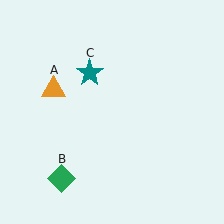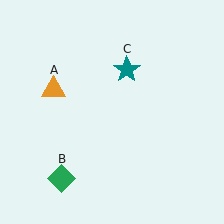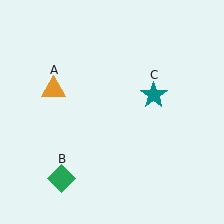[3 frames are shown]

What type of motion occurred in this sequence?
The teal star (object C) rotated clockwise around the center of the scene.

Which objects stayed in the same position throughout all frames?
Orange triangle (object A) and green diamond (object B) remained stationary.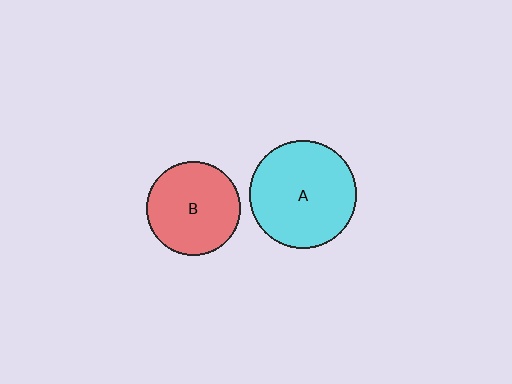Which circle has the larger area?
Circle A (cyan).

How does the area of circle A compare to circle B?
Approximately 1.3 times.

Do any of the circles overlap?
No, none of the circles overlap.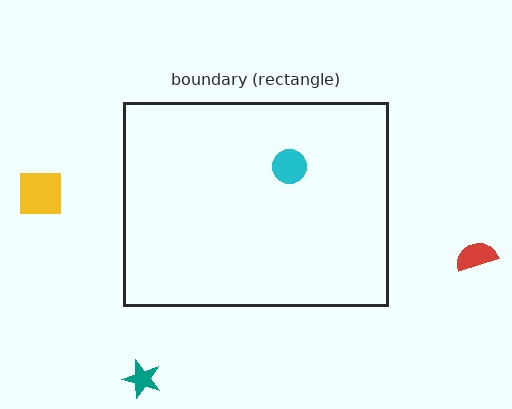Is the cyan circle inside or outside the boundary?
Inside.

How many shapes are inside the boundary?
1 inside, 3 outside.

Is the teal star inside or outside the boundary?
Outside.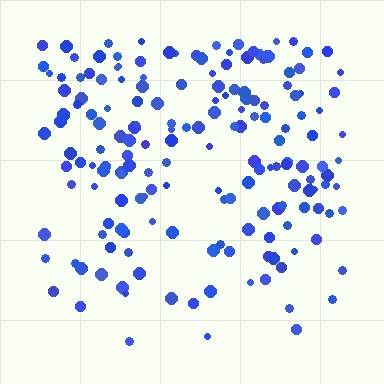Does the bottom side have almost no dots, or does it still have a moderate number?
Still a moderate number, just noticeably fewer than the top.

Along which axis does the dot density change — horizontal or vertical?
Vertical.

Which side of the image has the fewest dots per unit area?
The bottom.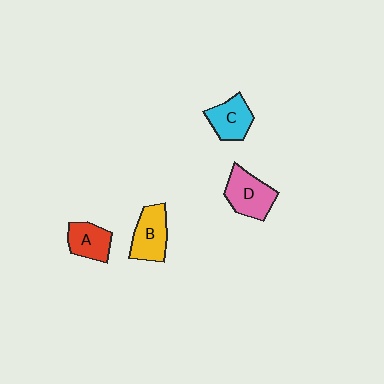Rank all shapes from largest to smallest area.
From largest to smallest: D (pink), B (yellow), C (cyan), A (red).